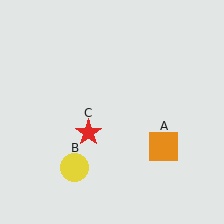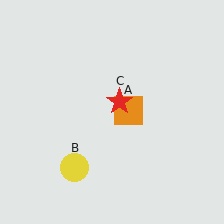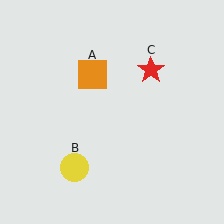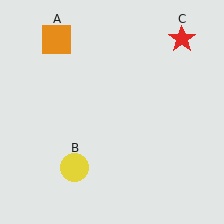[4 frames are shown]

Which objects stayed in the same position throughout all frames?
Yellow circle (object B) remained stationary.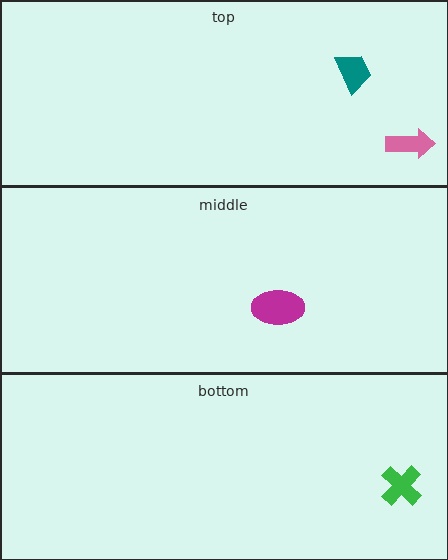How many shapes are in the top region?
2.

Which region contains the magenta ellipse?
The middle region.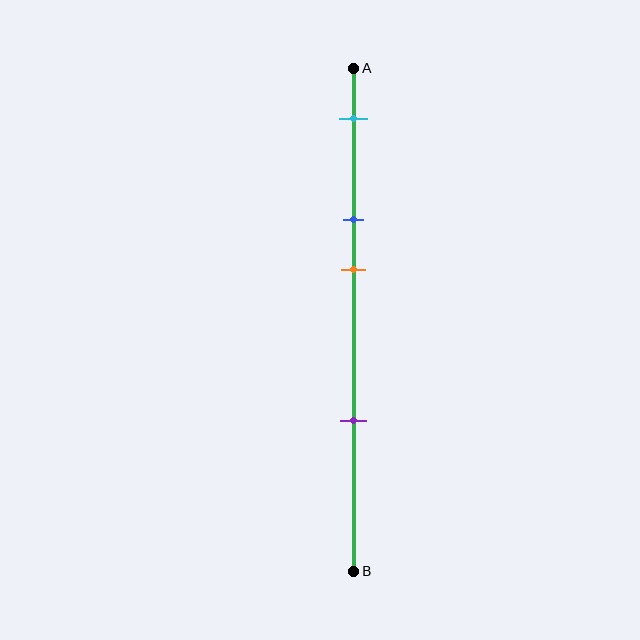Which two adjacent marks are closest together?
The blue and orange marks are the closest adjacent pair.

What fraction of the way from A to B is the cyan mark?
The cyan mark is approximately 10% (0.1) of the way from A to B.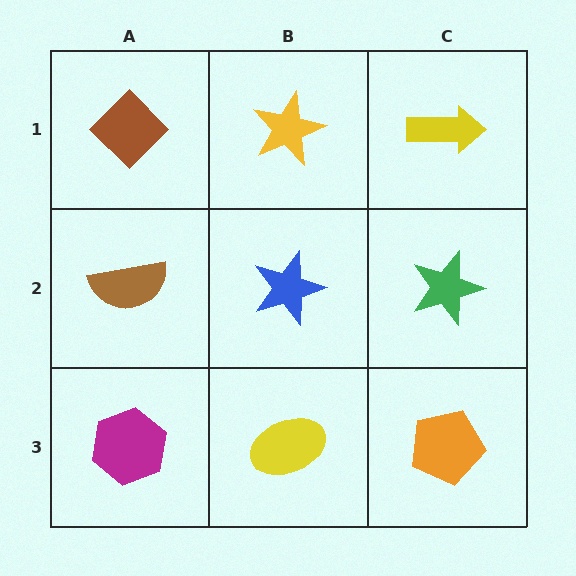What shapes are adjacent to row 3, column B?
A blue star (row 2, column B), a magenta hexagon (row 3, column A), an orange pentagon (row 3, column C).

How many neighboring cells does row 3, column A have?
2.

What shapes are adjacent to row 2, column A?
A brown diamond (row 1, column A), a magenta hexagon (row 3, column A), a blue star (row 2, column B).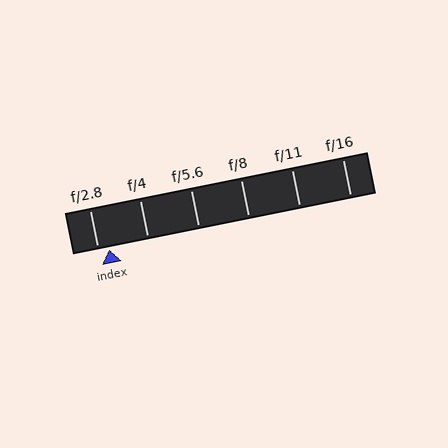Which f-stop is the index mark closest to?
The index mark is closest to f/2.8.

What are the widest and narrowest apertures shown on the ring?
The widest aperture shown is f/2.8 and the narrowest is f/16.